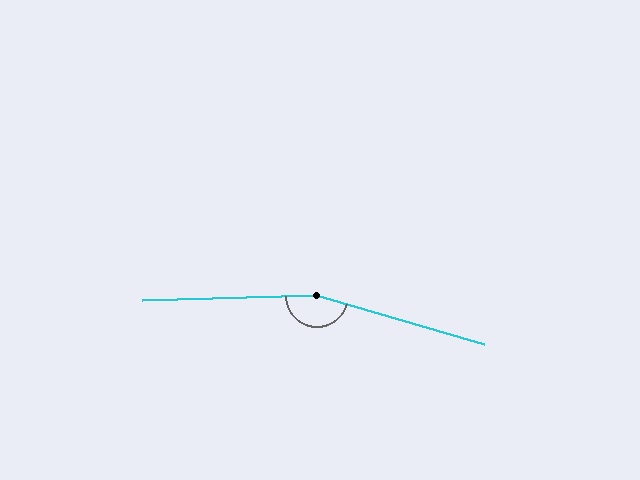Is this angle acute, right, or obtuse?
It is obtuse.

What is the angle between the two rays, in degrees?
Approximately 162 degrees.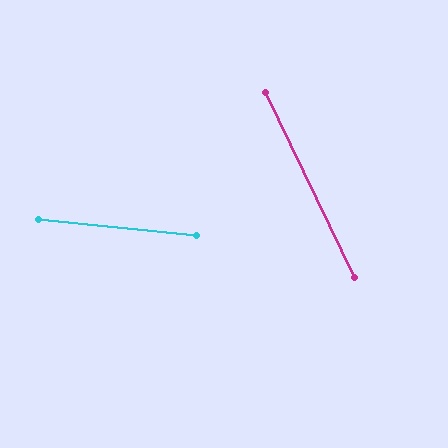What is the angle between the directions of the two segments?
Approximately 59 degrees.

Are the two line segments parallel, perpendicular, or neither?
Neither parallel nor perpendicular — they differ by about 59°.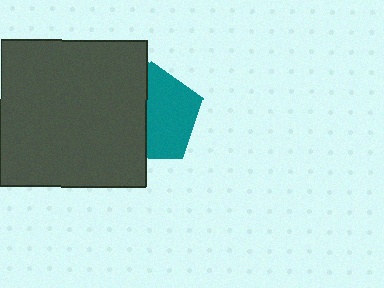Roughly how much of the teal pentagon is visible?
About half of it is visible (roughly 54%).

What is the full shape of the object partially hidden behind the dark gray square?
The partially hidden object is a teal pentagon.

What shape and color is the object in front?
The object in front is a dark gray square.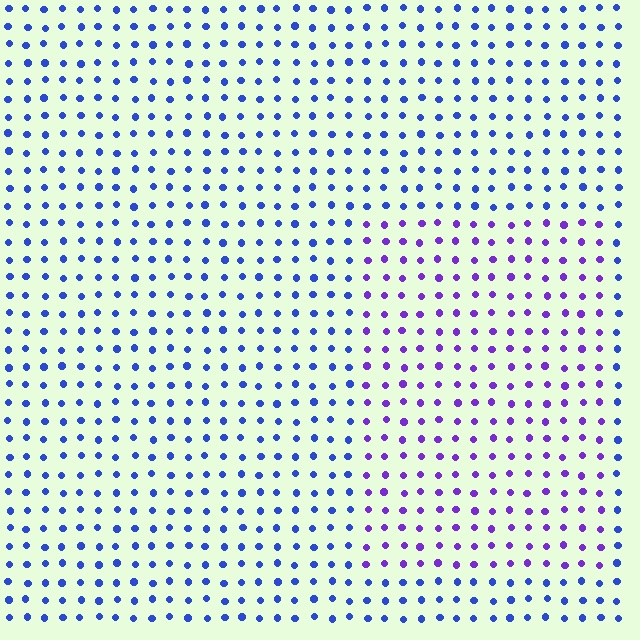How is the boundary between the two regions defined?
The boundary is defined purely by a slight shift in hue (about 39 degrees). Spacing, size, and orientation are identical on both sides.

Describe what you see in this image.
The image is filled with small blue elements in a uniform arrangement. A rectangle-shaped region is visible where the elements are tinted to a slightly different hue, forming a subtle color boundary.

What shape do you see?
I see a rectangle.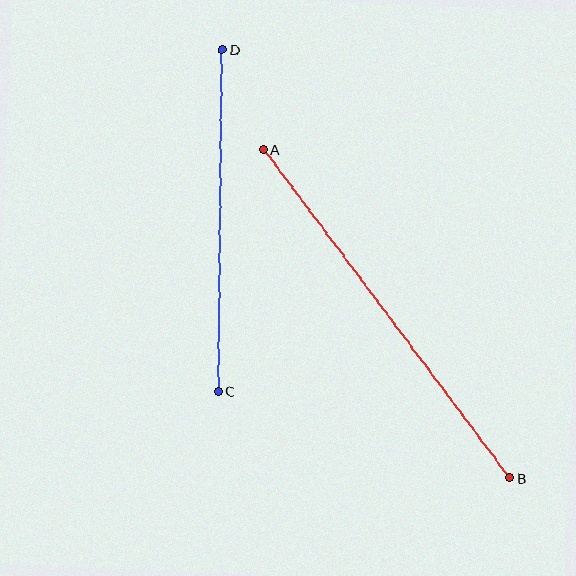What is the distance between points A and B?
The distance is approximately 410 pixels.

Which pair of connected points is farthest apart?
Points A and B are farthest apart.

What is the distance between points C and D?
The distance is approximately 342 pixels.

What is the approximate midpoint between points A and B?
The midpoint is at approximately (387, 314) pixels.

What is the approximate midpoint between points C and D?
The midpoint is at approximately (220, 221) pixels.